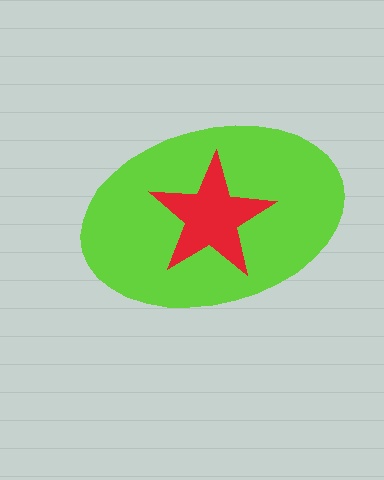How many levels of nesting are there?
2.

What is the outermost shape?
The lime ellipse.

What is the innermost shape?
The red star.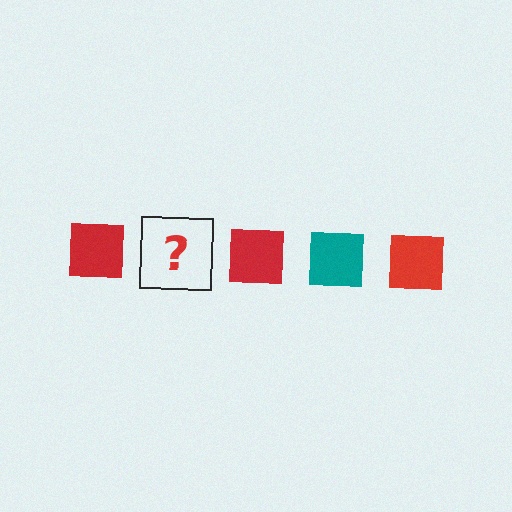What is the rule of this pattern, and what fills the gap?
The rule is that the pattern cycles through red, teal squares. The gap should be filled with a teal square.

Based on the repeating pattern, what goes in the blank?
The blank should be a teal square.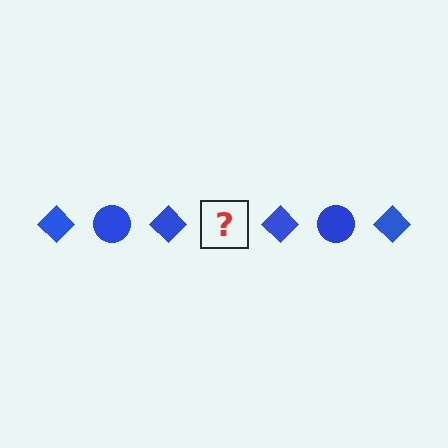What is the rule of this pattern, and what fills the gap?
The rule is that the pattern cycles through diamond, circle shapes in blue. The gap should be filled with a blue circle.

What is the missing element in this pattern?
The missing element is a blue circle.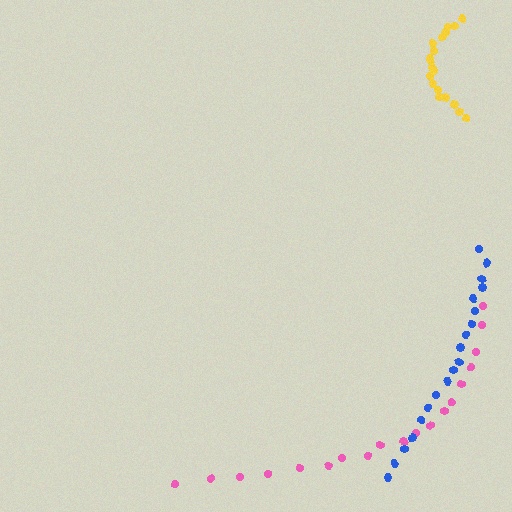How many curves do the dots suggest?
There are 3 distinct paths.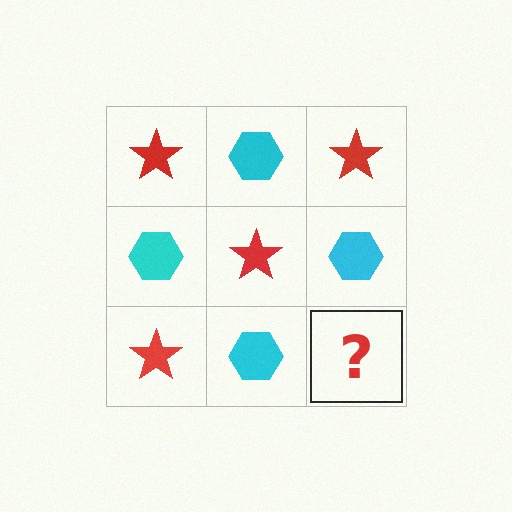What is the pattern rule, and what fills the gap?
The rule is that it alternates red star and cyan hexagon in a checkerboard pattern. The gap should be filled with a red star.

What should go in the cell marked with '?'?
The missing cell should contain a red star.